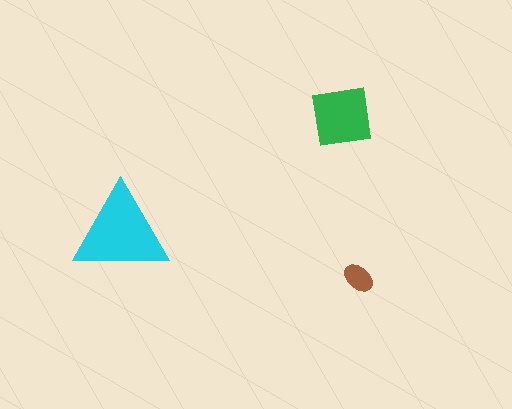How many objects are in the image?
There are 3 objects in the image.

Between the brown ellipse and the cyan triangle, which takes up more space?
The cyan triangle.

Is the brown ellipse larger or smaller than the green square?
Smaller.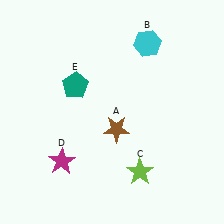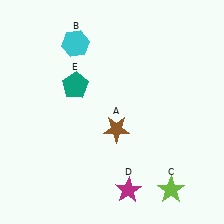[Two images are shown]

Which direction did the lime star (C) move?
The lime star (C) moved right.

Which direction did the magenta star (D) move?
The magenta star (D) moved right.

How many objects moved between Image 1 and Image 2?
3 objects moved between the two images.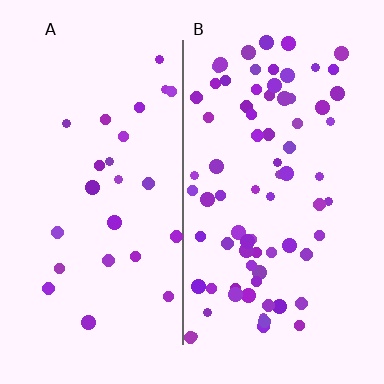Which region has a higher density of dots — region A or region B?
B (the right).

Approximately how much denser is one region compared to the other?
Approximately 3.0× — region B over region A.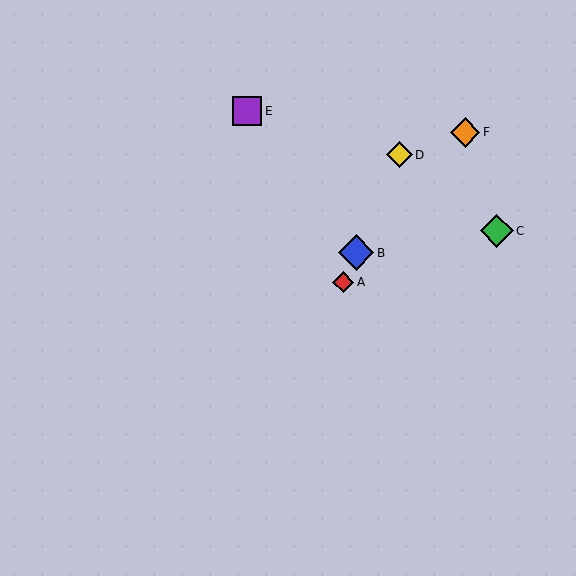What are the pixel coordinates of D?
Object D is at (399, 155).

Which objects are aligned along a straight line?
Objects A, B, D are aligned along a straight line.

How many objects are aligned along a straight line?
3 objects (A, B, D) are aligned along a straight line.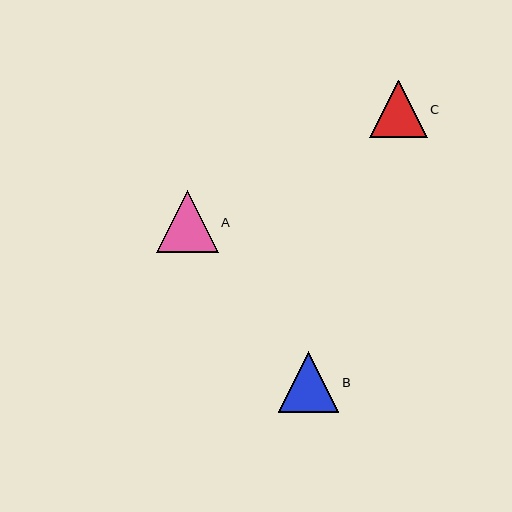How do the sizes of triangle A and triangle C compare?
Triangle A and triangle C are approximately the same size.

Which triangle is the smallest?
Triangle C is the smallest with a size of approximately 58 pixels.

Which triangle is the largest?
Triangle A is the largest with a size of approximately 61 pixels.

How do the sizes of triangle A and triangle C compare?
Triangle A and triangle C are approximately the same size.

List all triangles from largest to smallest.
From largest to smallest: A, B, C.